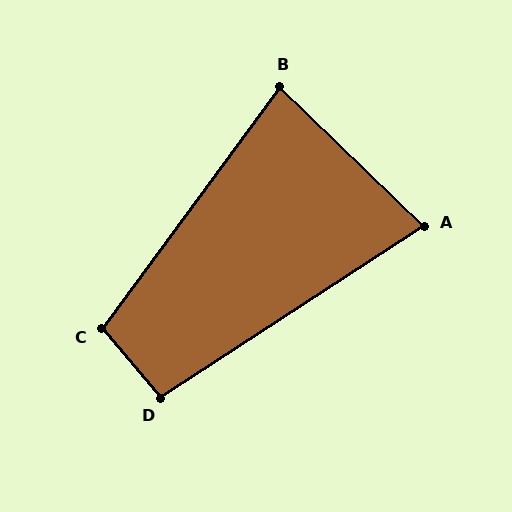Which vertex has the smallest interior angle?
A, at approximately 77 degrees.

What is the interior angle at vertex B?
Approximately 82 degrees (acute).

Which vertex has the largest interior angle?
C, at approximately 103 degrees.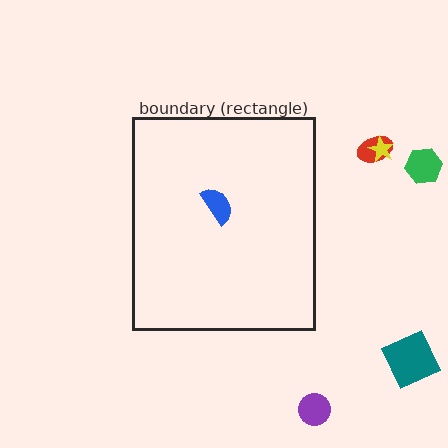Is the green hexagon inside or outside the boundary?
Outside.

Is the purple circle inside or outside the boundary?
Outside.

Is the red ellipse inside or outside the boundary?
Outside.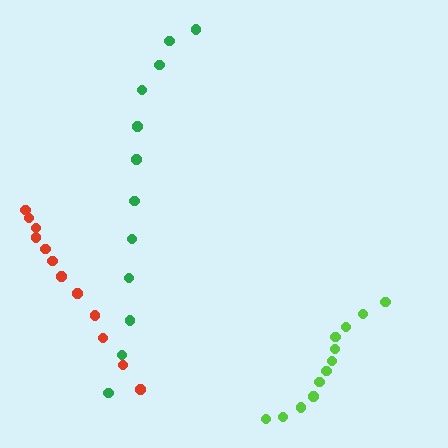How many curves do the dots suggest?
There are 3 distinct paths.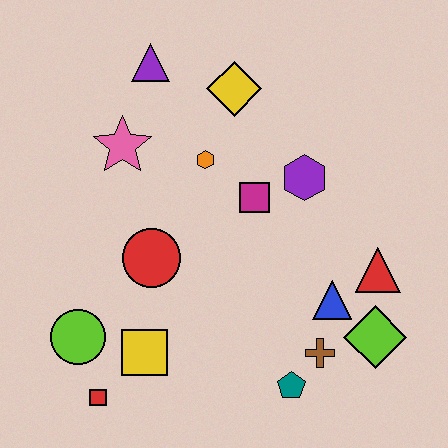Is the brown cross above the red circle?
No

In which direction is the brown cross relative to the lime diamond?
The brown cross is to the left of the lime diamond.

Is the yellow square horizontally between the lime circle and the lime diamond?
Yes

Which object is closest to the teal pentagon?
The brown cross is closest to the teal pentagon.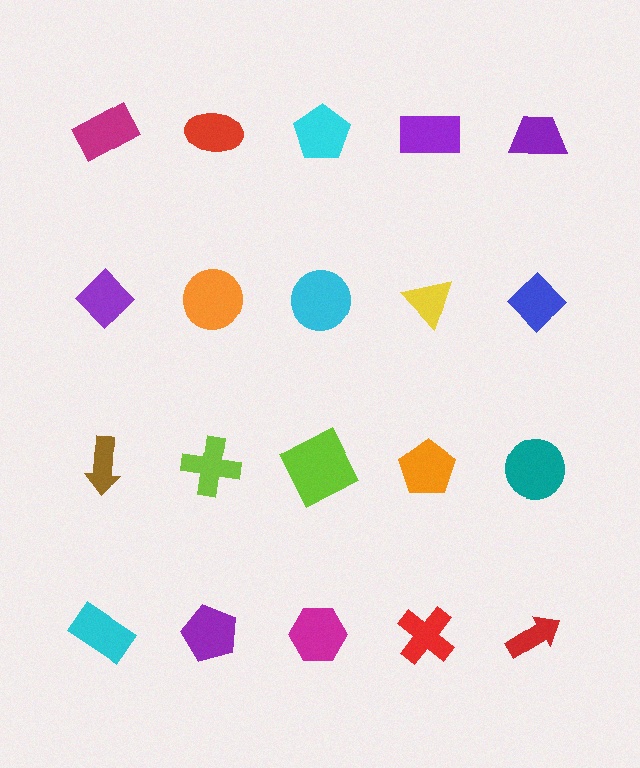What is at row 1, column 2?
A red ellipse.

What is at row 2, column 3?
A cyan circle.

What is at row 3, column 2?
A lime cross.